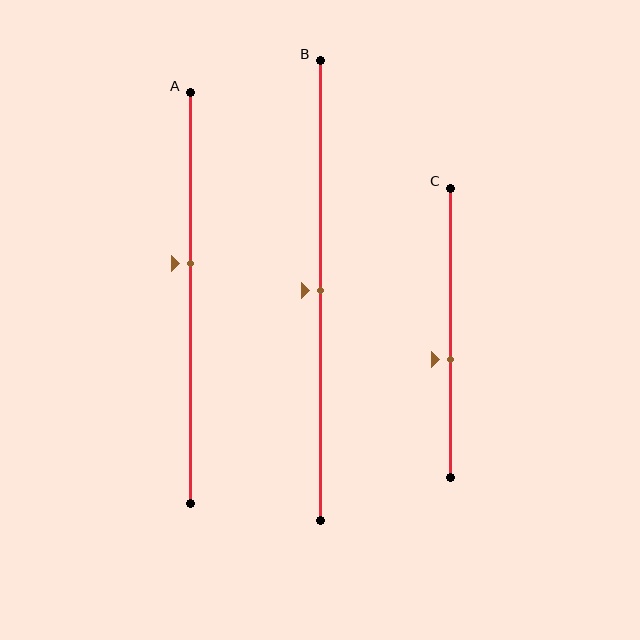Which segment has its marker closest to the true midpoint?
Segment B has its marker closest to the true midpoint.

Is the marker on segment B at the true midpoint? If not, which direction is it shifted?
Yes, the marker on segment B is at the true midpoint.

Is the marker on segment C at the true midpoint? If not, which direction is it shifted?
No, the marker on segment C is shifted downward by about 9% of the segment length.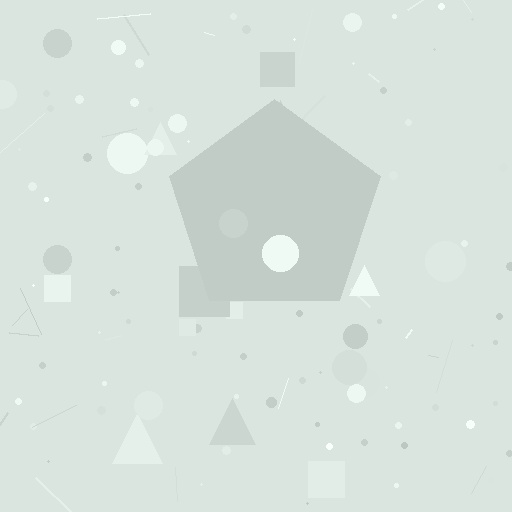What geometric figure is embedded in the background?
A pentagon is embedded in the background.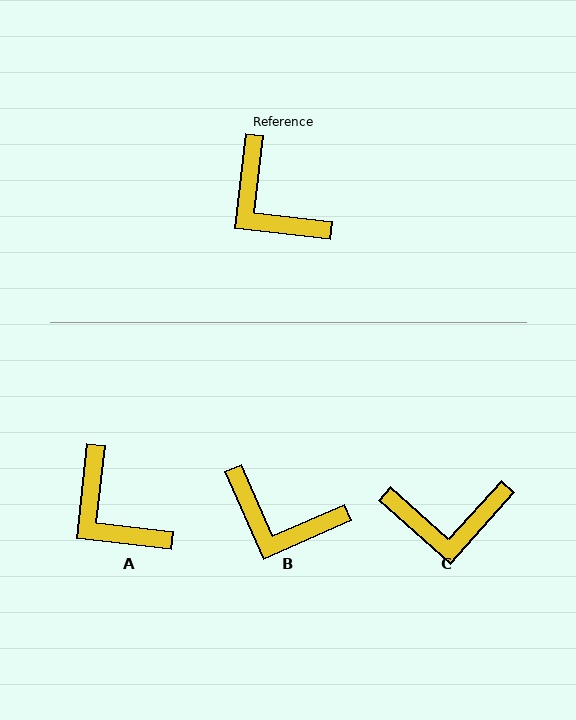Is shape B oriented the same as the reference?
No, it is off by about 30 degrees.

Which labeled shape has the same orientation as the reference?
A.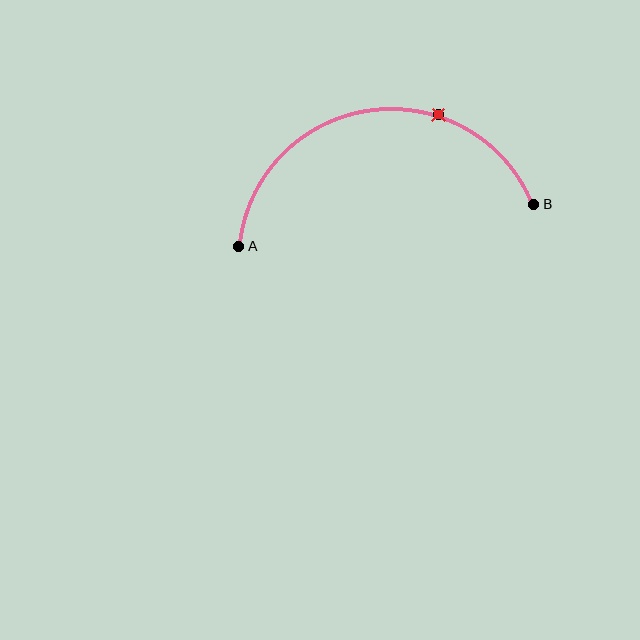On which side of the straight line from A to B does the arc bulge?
The arc bulges above the straight line connecting A and B.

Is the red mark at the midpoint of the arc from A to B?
No. The red mark lies on the arc but is closer to endpoint B. The arc midpoint would be at the point on the curve equidistant along the arc from both A and B.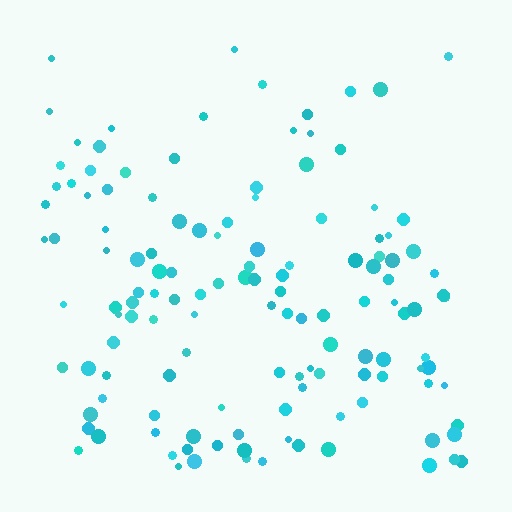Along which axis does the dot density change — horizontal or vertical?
Vertical.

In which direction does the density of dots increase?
From top to bottom, with the bottom side densest.